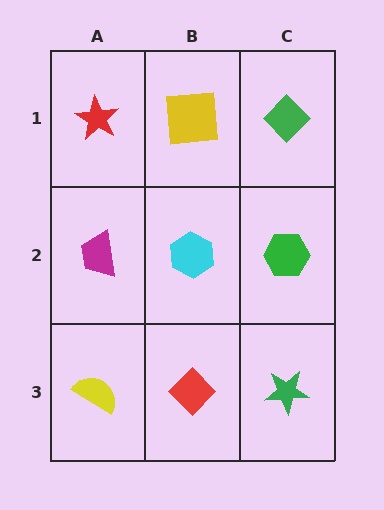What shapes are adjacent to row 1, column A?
A magenta trapezoid (row 2, column A), a yellow square (row 1, column B).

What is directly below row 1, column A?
A magenta trapezoid.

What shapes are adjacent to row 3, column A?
A magenta trapezoid (row 2, column A), a red diamond (row 3, column B).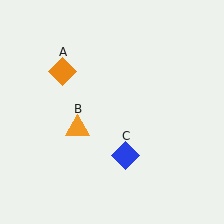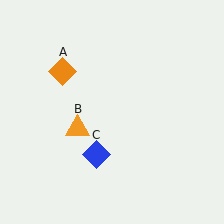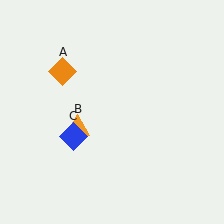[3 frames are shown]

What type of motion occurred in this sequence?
The blue diamond (object C) rotated clockwise around the center of the scene.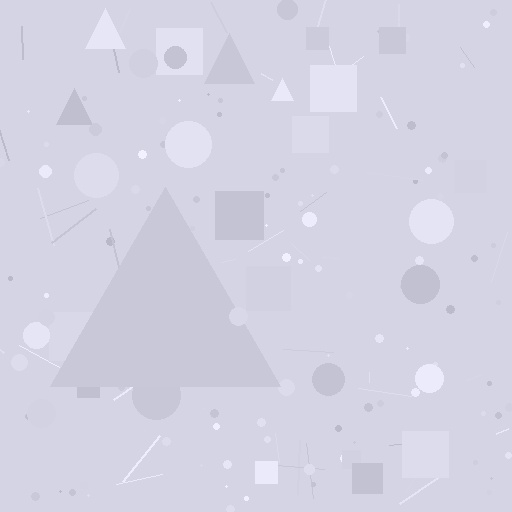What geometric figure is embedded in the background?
A triangle is embedded in the background.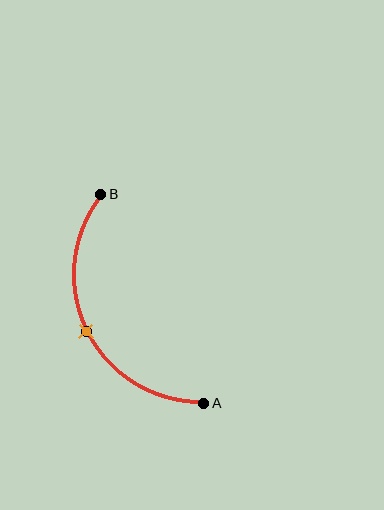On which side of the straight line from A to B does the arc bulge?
The arc bulges to the left of the straight line connecting A and B.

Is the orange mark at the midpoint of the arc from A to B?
Yes. The orange mark lies on the arc at equal arc-length from both A and B — it is the arc midpoint.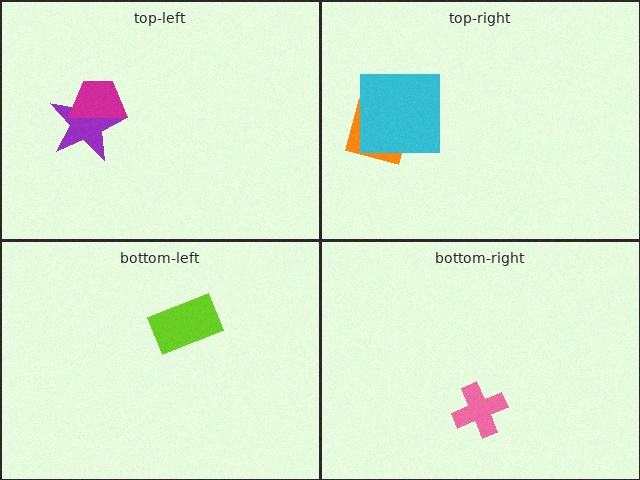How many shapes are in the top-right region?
2.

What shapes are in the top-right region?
The orange square, the cyan square.